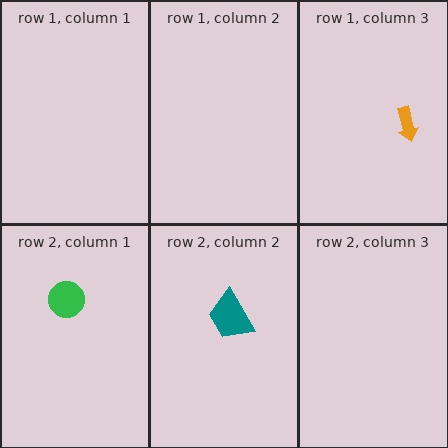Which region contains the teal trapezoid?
The row 2, column 2 region.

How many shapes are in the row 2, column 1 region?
1.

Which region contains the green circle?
The row 2, column 1 region.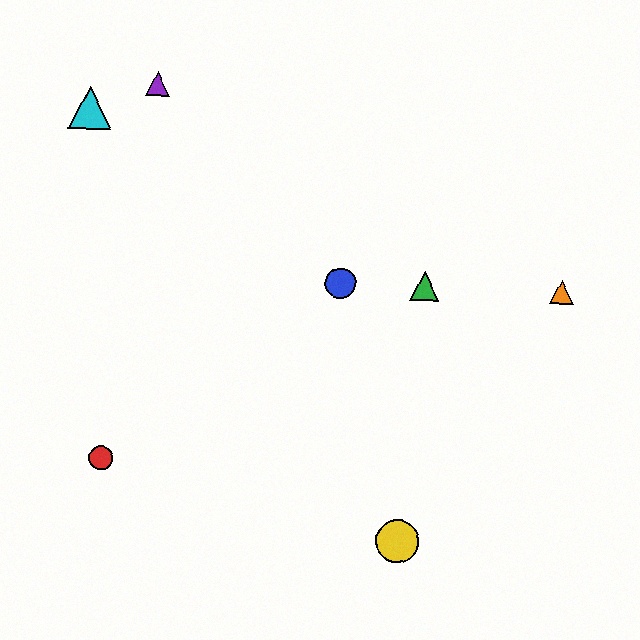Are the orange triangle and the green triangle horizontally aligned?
Yes, both are at y≈292.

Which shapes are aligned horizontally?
The blue circle, the green triangle, the orange triangle are aligned horizontally.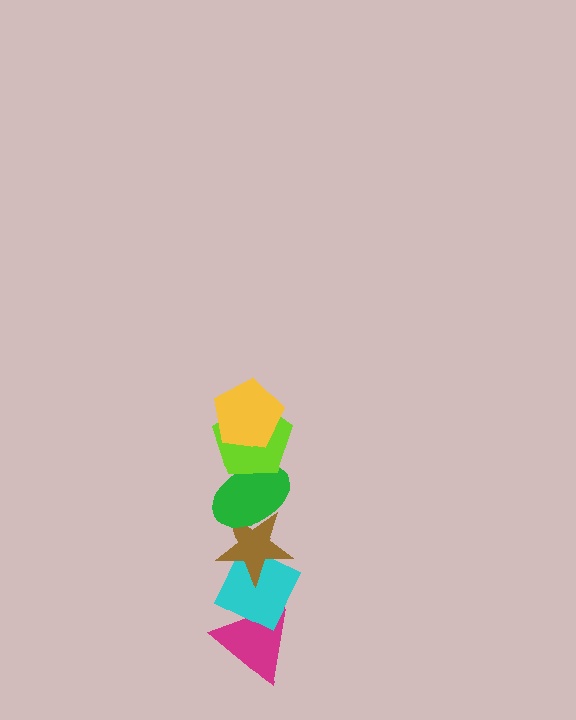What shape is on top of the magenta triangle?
The cyan diamond is on top of the magenta triangle.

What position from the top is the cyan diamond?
The cyan diamond is 5th from the top.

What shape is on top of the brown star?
The green ellipse is on top of the brown star.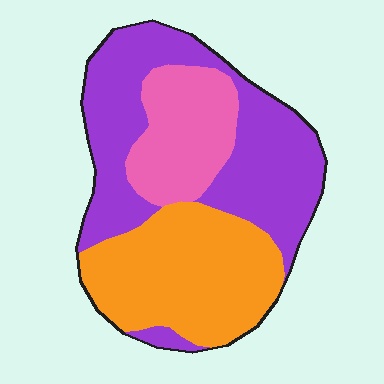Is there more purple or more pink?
Purple.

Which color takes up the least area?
Pink, at roughly 20%.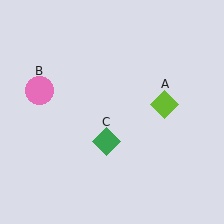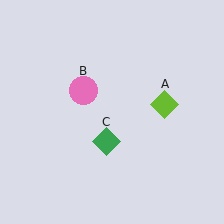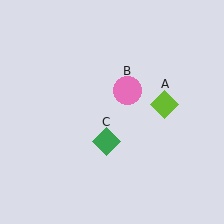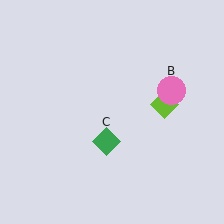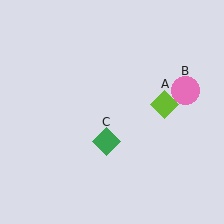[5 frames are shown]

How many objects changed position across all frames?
1 object changed position: pink circle (object B).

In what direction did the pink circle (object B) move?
The pink circle (object B) moved right.